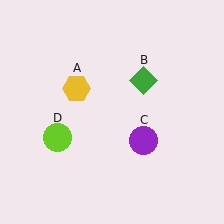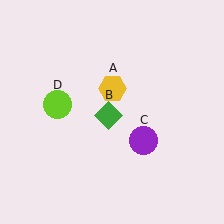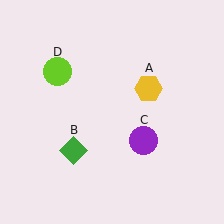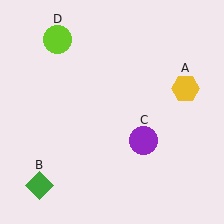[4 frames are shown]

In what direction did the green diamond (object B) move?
The green diamond (object B) moved down and to the left.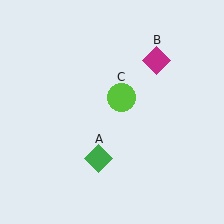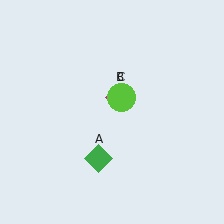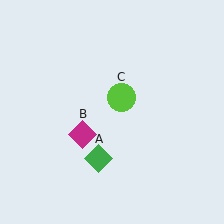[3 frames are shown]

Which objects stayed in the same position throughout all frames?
Green diamond (object A) and lime circle (object C) remained stationary.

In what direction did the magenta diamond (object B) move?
The magenta diamond (object B) moved down and to the left.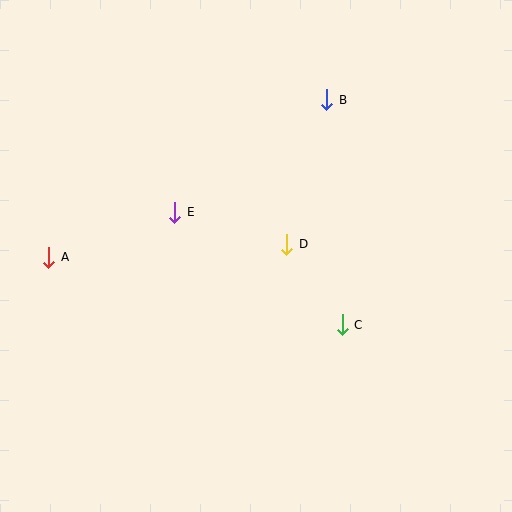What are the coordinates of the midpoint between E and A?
The midpoint between E and A is at (112, 235).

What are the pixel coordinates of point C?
Point C is at (342, 325).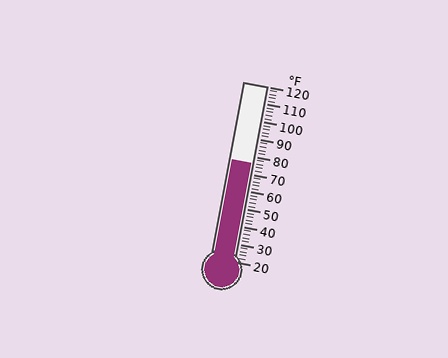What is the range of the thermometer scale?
The thermometer scale ranges from 20°F to 120°F.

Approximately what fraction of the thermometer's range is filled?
The thermometer is filled to approximately 55% of its range.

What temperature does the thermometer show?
The thermometer shows approximately 76°F.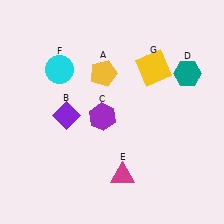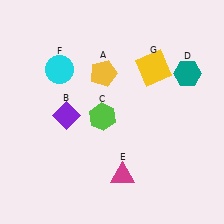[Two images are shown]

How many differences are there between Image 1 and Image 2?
There is 1 difference between the two images.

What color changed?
The hexagon (C) changed from purple in Image 1 to lime in Image 2.